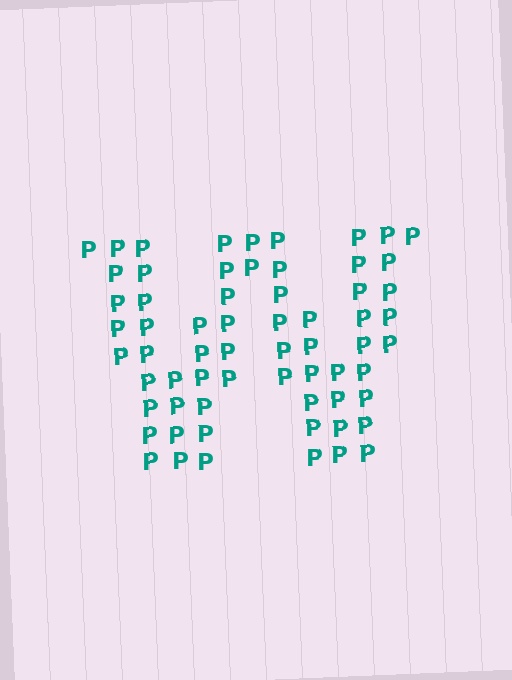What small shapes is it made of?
It is made of small letter P's.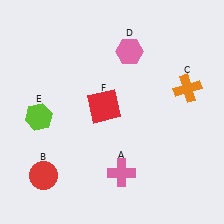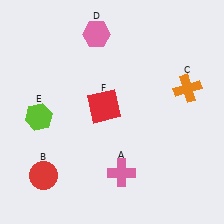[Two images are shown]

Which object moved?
The pink hexagon (D) moved left.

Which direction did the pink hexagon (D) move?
The pink hexagon (D) moved left.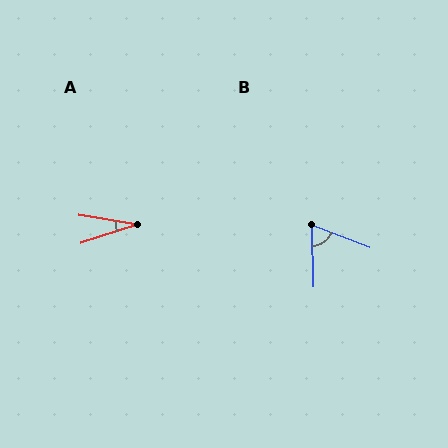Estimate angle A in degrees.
Approximately 28 degrees.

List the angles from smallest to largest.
A (28°), B (68°).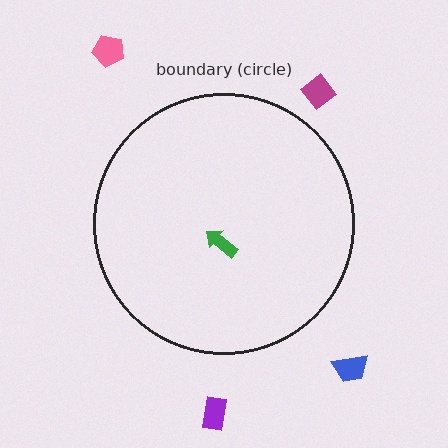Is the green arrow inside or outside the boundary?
Inside.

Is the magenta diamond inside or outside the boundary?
Outside.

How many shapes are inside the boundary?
1 inside, 4 outside.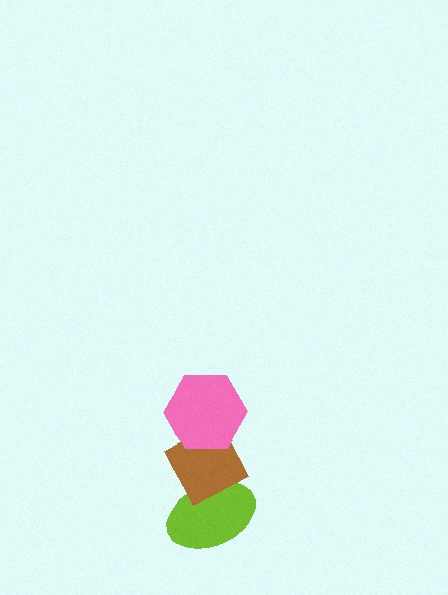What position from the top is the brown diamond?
The brown diamond is 2nd from the top.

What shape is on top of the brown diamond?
The pink hexagon is on top of the brown diamond.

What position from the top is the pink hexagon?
The pink hexagon is 1st from the top.